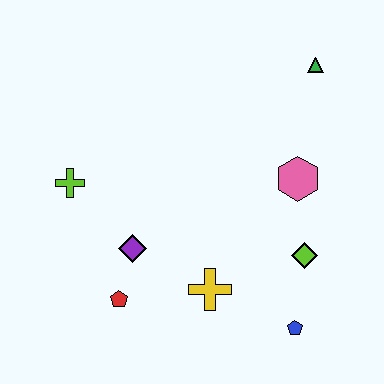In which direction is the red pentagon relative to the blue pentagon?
The red pentagon is to the left of the blue pentagon.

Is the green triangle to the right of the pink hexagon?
Yes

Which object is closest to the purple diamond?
The red pentagon is closest to the purple diamond.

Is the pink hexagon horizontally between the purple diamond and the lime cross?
No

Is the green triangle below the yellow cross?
No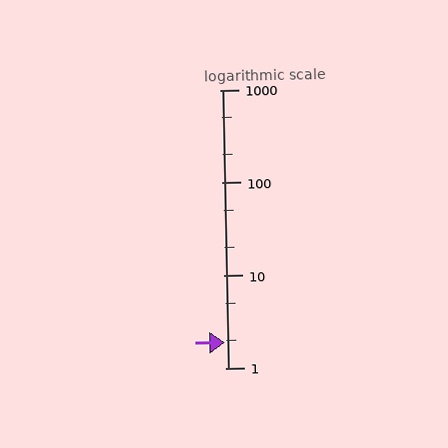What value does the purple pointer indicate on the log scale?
The pointer indicates approximately 1.9.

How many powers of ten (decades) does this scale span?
The scale spans 3 decades, from 1 to 1000.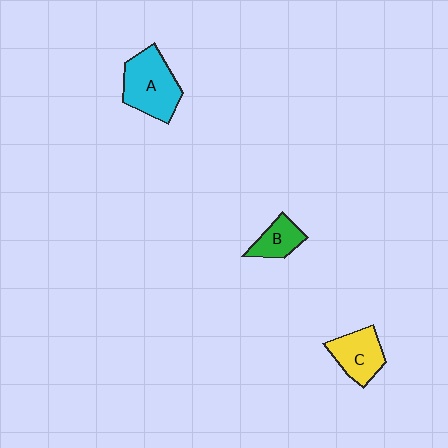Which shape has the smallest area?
Shape B (green).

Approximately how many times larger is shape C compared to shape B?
Approximately 1.4 times.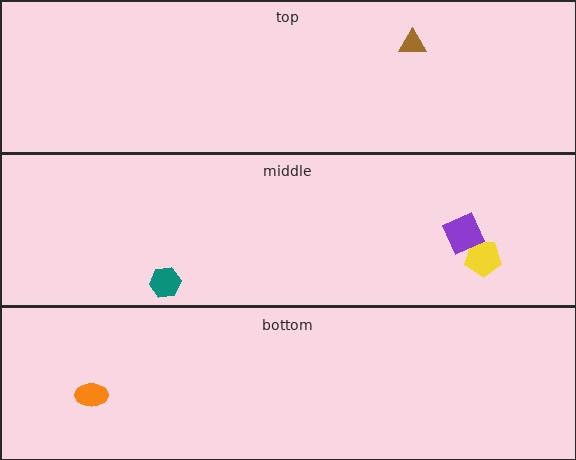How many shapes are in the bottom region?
1.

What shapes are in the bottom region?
The orange ellipse.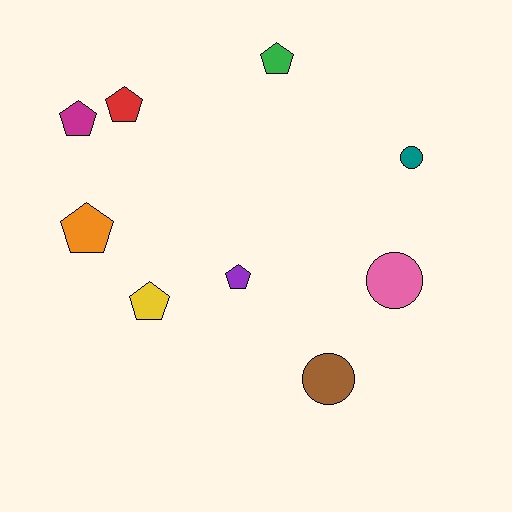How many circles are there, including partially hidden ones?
There are 3 circles.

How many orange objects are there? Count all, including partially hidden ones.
There is 1 orange object.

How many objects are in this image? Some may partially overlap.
There are 9 objects.